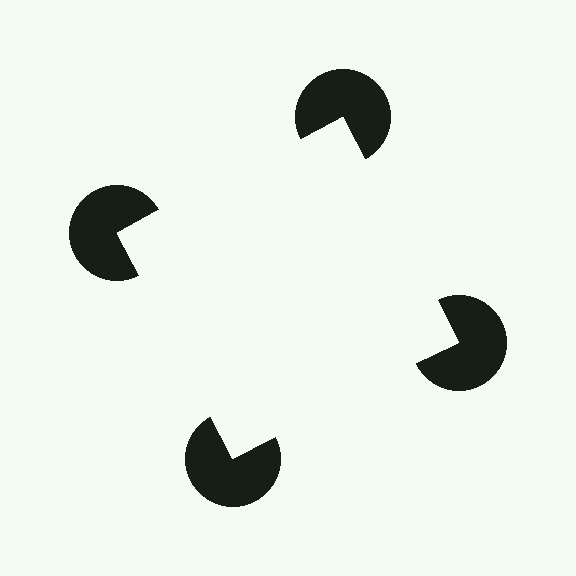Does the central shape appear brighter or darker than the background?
It typically appears slightly brighter than the background, even though no actual brightness change is drawn.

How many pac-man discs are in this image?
There are 4 — one at each vertex of the illusory square.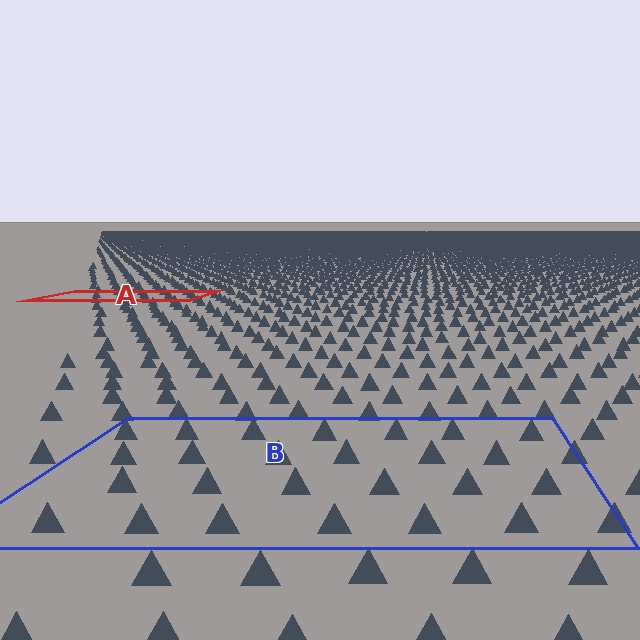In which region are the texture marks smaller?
The texture marks are smaller in region A, because it is farther away.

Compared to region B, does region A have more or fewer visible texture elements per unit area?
Region A has more texture elements per unit area — they are packed more densely because it is farther away.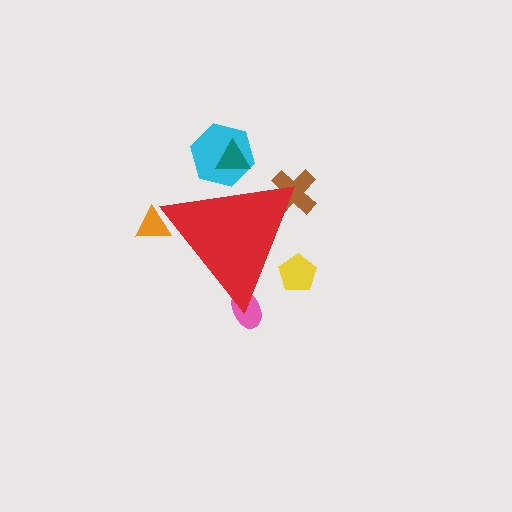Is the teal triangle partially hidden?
Yes, the teal triangle is partially hidden behind the red triangle.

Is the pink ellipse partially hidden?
Yes, the pink ellipse is partially hidden behind the red triangle.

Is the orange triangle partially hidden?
Yes, the orange triangle is partially hidden behind the red triangle.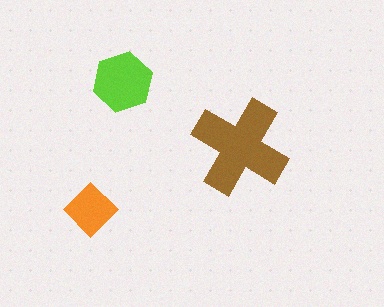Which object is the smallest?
The orange diamond.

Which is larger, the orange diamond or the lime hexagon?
The lime hexagon.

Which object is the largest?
The brown cross.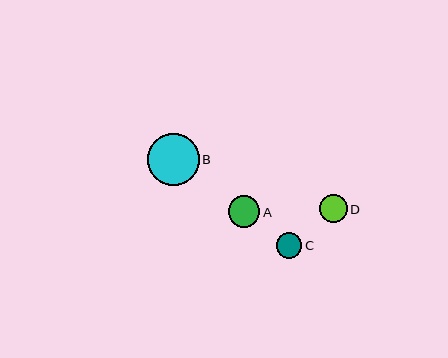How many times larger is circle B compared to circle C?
Circle B is approximately 2.0 times the size of circle C.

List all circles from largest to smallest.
From largest to smallest: B, A, D, C.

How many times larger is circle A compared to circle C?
Circle A is approximately 1.2 times the size of circle C.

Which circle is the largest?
Circle B is the largest with a size of approximately 51 pixels.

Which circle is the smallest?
Circle C is the smallest with a size of approximately 25 pixels.